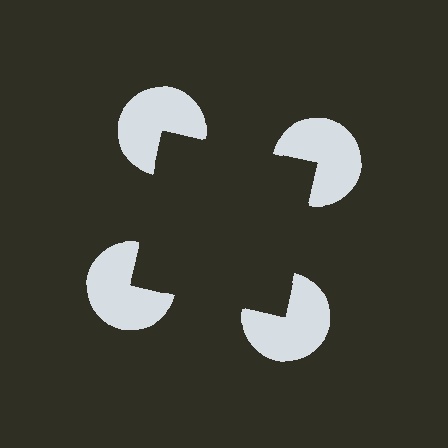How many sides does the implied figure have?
4 sides.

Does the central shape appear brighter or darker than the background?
It typically appears slightly darker than the background, even though no actual brightness change is drawn.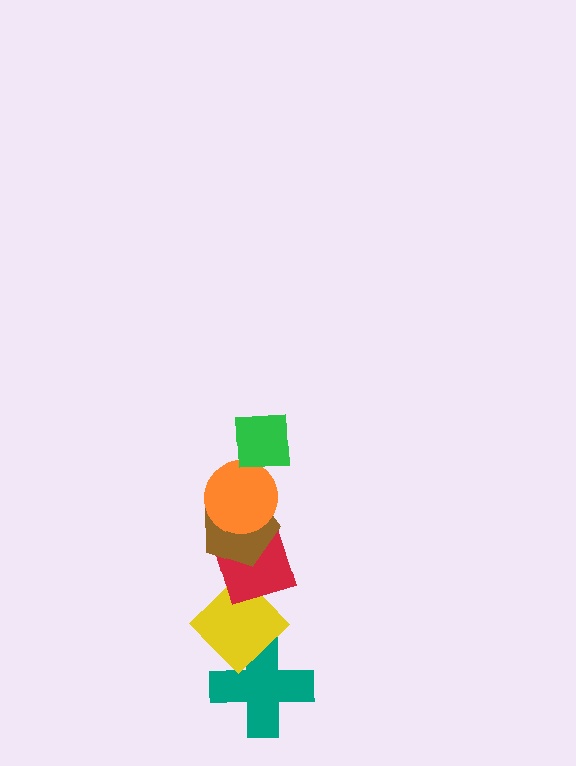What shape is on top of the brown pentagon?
The orange circle is on top of the brown pentagon.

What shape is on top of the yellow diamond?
The red diamond is on top of the yellow diamond.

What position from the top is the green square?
The green square is 1st from the top.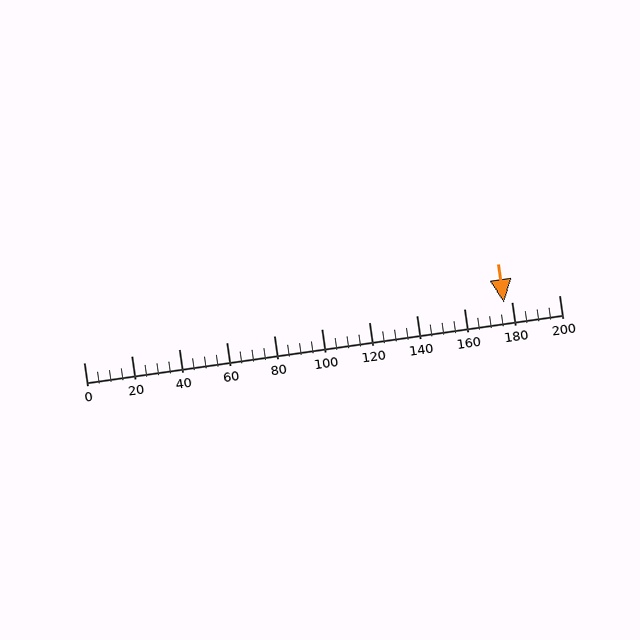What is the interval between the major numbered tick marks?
The major tick marks are spaced 20 units apart.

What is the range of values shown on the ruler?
The ruler shows values from 0 to 200.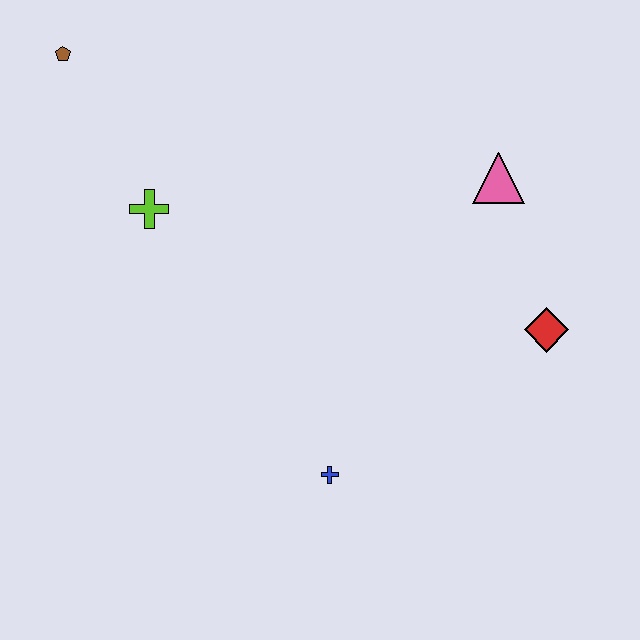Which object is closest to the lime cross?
The brown pentagon is closest to the lime cross.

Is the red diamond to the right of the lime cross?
Yes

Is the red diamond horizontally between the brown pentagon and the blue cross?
No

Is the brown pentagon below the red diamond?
No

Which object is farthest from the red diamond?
The brown pentagon is farthest from the red diamond.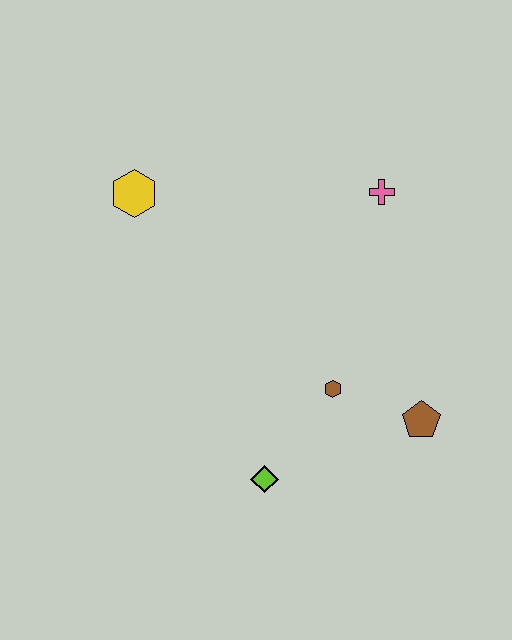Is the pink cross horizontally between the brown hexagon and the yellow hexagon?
No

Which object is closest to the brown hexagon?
The brown pentagon is closest to the brown hexagon.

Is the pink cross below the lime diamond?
No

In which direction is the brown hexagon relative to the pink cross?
The brown hexagon is below the pink cross.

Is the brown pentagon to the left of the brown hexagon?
No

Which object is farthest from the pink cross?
The lime diamond is farthest from the pink cross.